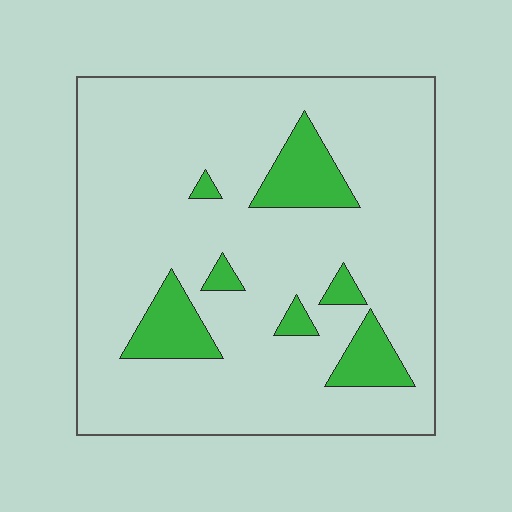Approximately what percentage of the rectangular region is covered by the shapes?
Approximately 15%.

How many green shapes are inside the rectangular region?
7.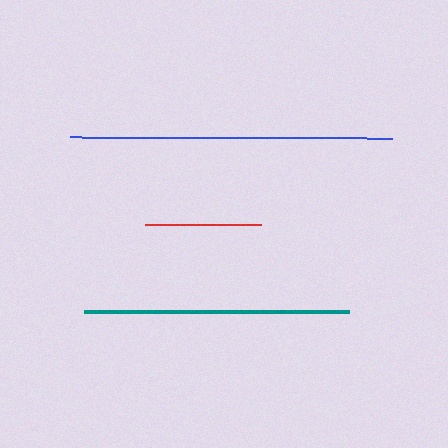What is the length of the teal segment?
The teal segment is approximately 265 pixels long.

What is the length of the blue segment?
The blue segment is approximately 322 pixels long.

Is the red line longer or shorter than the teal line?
The teal line is longer than the red line.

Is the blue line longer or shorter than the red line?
The blue line is longer than the red line.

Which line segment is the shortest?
The red line is the shortest at approximately 116 pixels.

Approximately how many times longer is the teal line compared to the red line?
The teal line is approximately 2.3 times the length of the red line.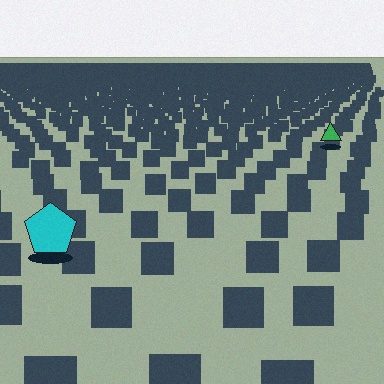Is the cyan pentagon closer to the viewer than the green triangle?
Yes. The cyan pentagon is closer — you can tell from the texture gradient: the ground texture is coarser near it.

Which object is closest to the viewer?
The cyan pentagon is closest. The texture marks near it are larger and more spread out.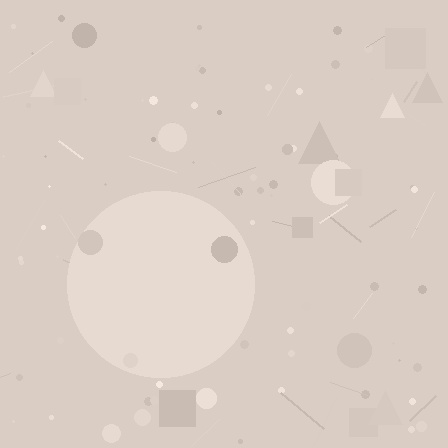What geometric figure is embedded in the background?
A circle is embedded in the background.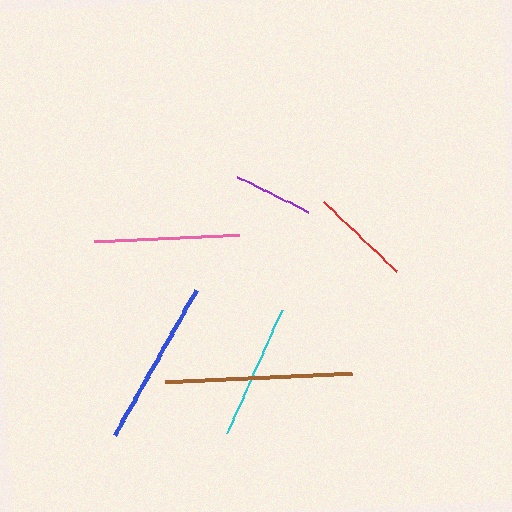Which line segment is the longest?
The brown line is the longest at approximately 187 pixels.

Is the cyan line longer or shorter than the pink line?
The pink line is longer than the cyan line.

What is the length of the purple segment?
The purple segment is approximately 79 pixels long.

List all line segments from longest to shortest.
From longest to shortest: brown, blue, pink, cyan, red, purple.